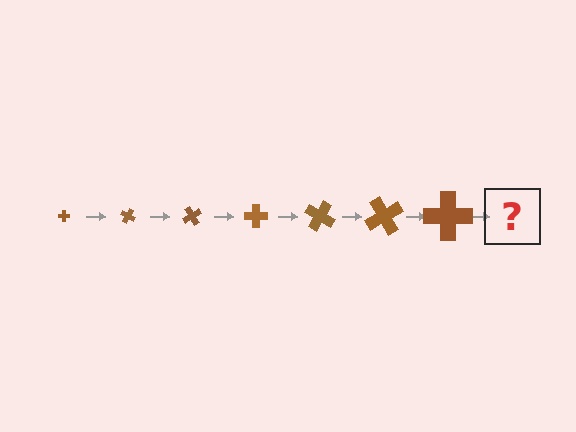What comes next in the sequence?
The next element should be a cross, larger than the previous one and rotated 210 degrees from the start.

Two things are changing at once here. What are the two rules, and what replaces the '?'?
The two rules are that the cross grows larger each step and it rotates 30 degrees each step. The '?' should be a cross, larger than the previous one and rotated 210 degrees from the start.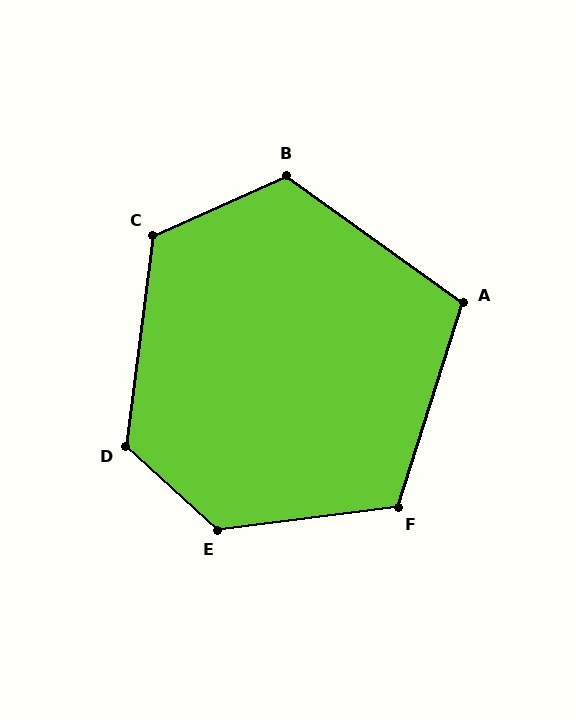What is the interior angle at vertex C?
Approximately 121 degrees (obtuse).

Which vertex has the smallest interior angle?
A, at approximately 108 degrees.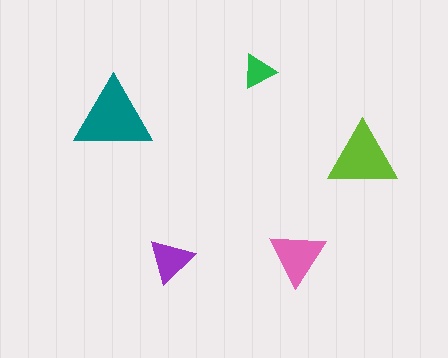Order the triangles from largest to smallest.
the teal one, the lime one, the pink one, the purple one, the green one.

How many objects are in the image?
There are 5 objects in the image.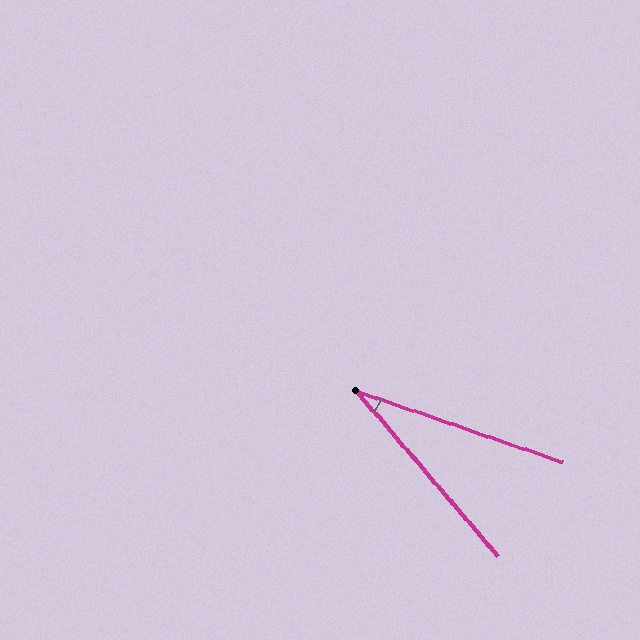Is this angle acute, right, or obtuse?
It is acute.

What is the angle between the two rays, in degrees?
Approximately 30 degrees.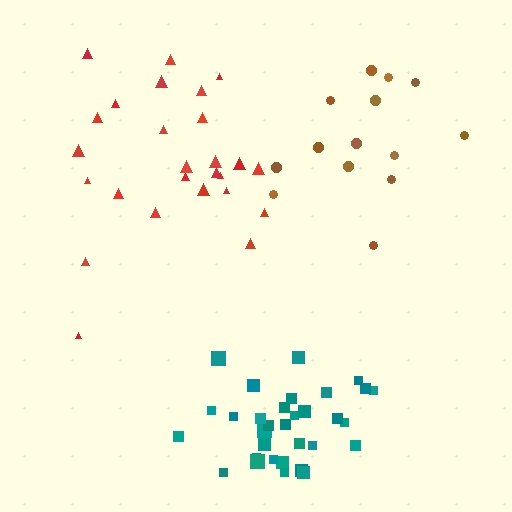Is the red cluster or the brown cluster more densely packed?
Red.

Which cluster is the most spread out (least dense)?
Brown.